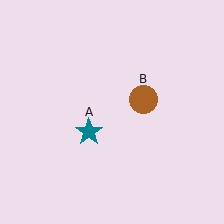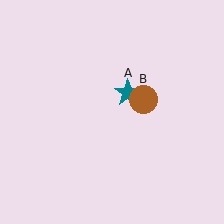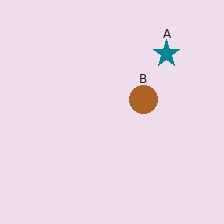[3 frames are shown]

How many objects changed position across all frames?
1 object changed position: teal star (object A).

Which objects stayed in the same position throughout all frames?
Brown circle (object B) remained stationary.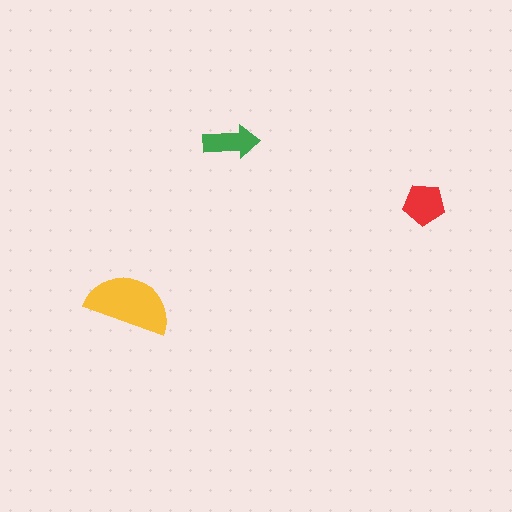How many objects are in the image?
There are 3 objects in the image.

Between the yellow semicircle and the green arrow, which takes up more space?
The yellow semicircle.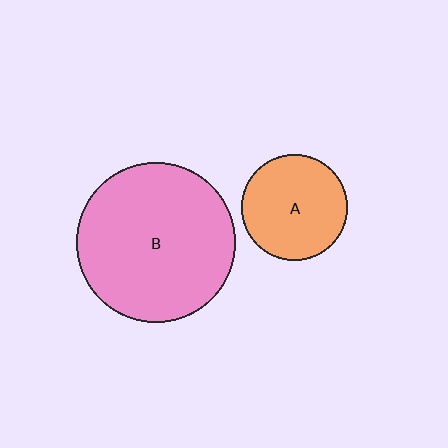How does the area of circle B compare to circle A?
Approximately 2.2 times.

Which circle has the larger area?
Circle B (pink).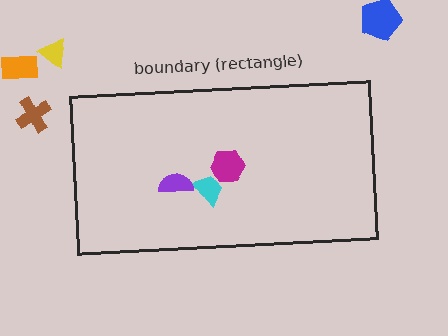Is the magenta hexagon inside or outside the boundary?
Inside.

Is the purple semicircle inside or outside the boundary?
Inside.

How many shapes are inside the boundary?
3 inside, 4 outside.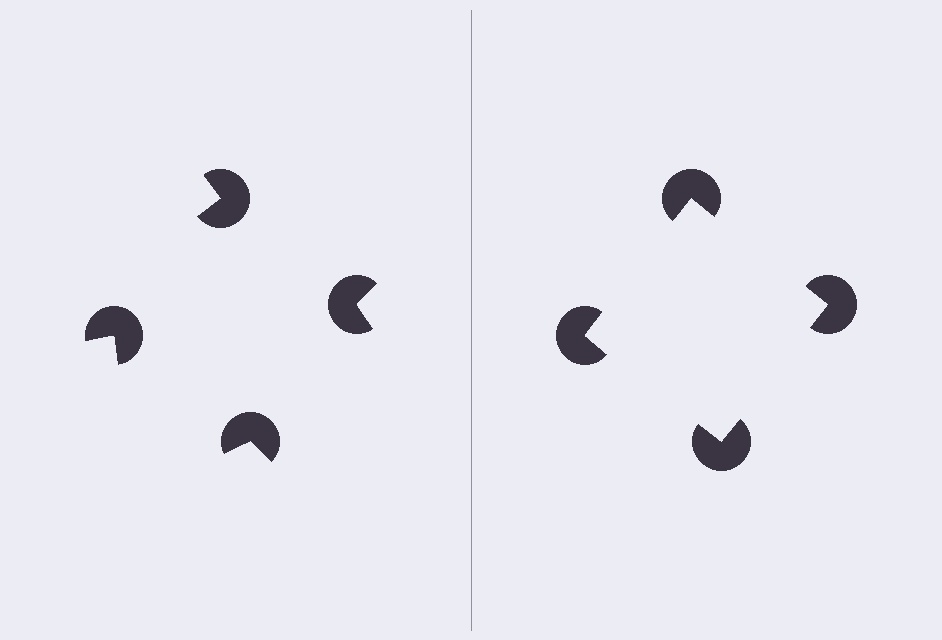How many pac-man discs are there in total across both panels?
8 — 4 on each side.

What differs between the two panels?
The pac-man discs are positioned identically on both sides; only the wedge orientations differ. On the right they align to a square; on the left they are misaligned.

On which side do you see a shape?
An illusory square appears on the right side. On the left side the wedge cuts are rotated, so no coherent shape forms.